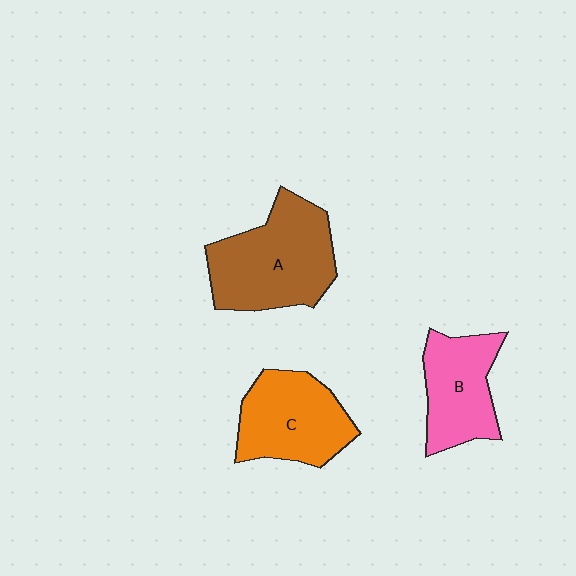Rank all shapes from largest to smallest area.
From largest to smallest: A (brown), C (orange), B (pink).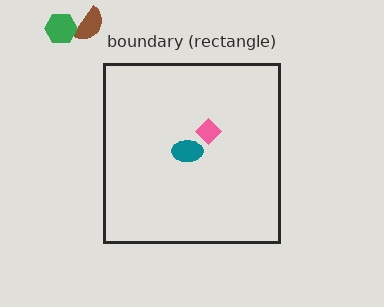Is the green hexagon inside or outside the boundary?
Outside.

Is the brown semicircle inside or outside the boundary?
Outside.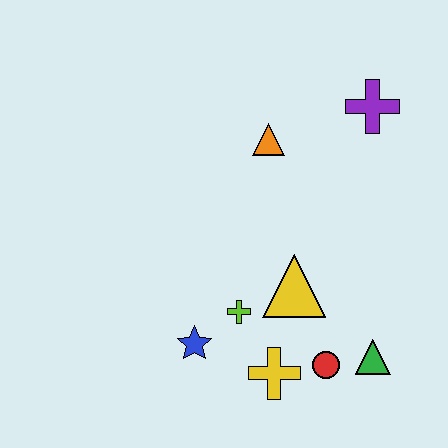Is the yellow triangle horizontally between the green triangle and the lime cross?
Yes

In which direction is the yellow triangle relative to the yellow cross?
The yellow triangle is above the yellow cross.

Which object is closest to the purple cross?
The orange triangle is closest to the purple cross.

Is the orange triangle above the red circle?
Yes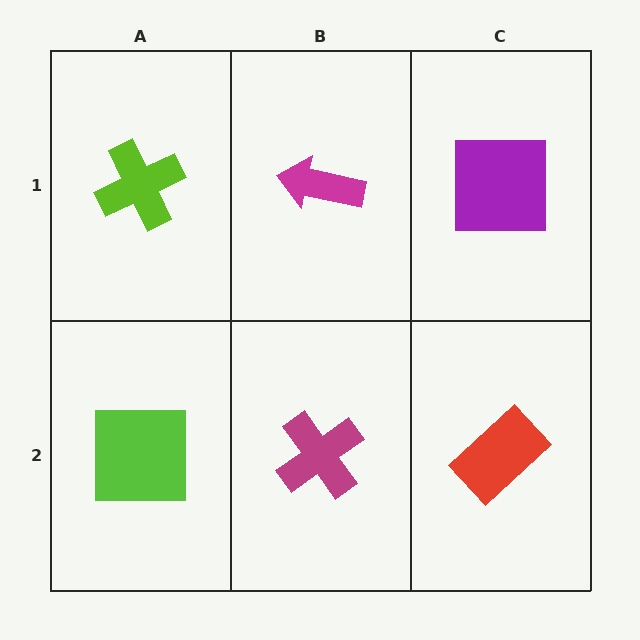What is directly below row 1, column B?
A magenta cross.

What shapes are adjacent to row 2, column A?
A lime cross (row 1, column A), a magenta cross (row 2, column B).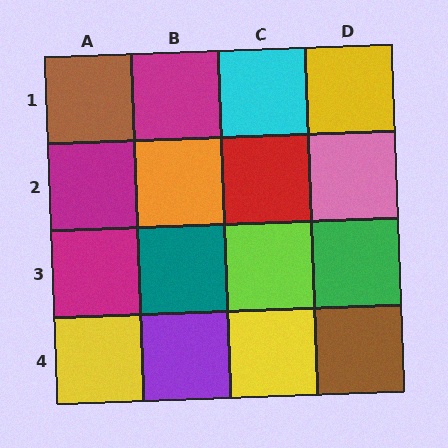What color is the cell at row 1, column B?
Magenta.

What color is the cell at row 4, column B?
Purple.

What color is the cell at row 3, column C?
Lime.